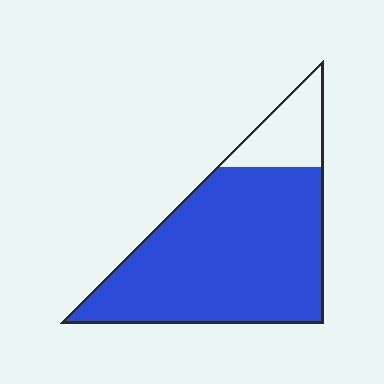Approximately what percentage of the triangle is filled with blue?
Approximately 85%.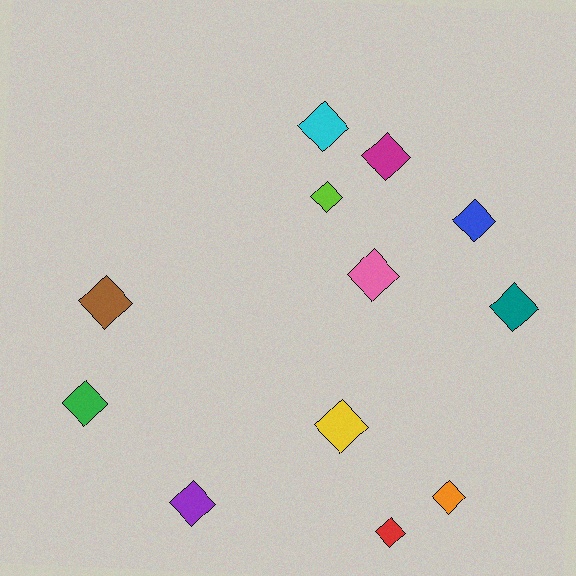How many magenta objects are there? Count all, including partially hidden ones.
There is 1 magenta object.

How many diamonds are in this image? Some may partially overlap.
There are 12 diamonds.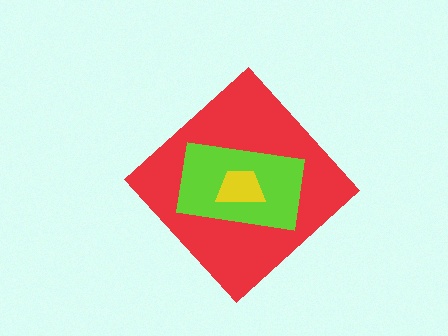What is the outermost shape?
The red diamond.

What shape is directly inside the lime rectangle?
The yellow trapezoid.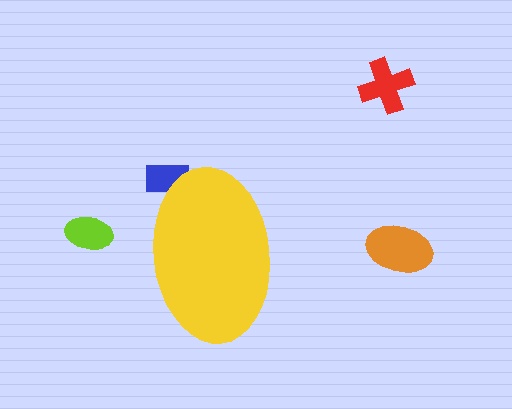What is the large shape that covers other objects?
A yellow ellipse.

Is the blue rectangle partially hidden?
Yes, the blue rectangle is partially hidden behind the yellow ellipse.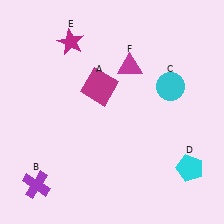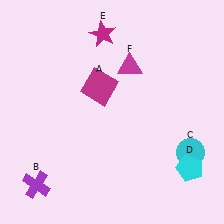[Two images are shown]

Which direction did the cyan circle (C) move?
The cyan circle (C) moved down.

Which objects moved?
The objects that moved are: the cyan circle (C), the magenta star (E).